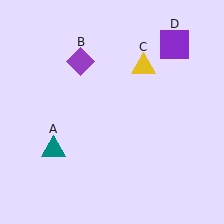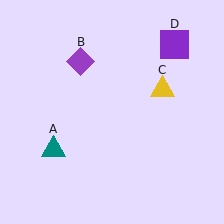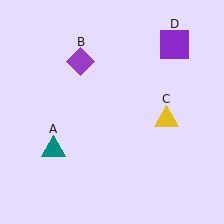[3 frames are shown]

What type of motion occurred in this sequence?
The yellow triangle (object C) rotated clockwise around the center of the scene.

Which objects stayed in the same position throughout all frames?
Teal triangle (object A) and purple diamond (object B) and purple square (object D) remained stationary.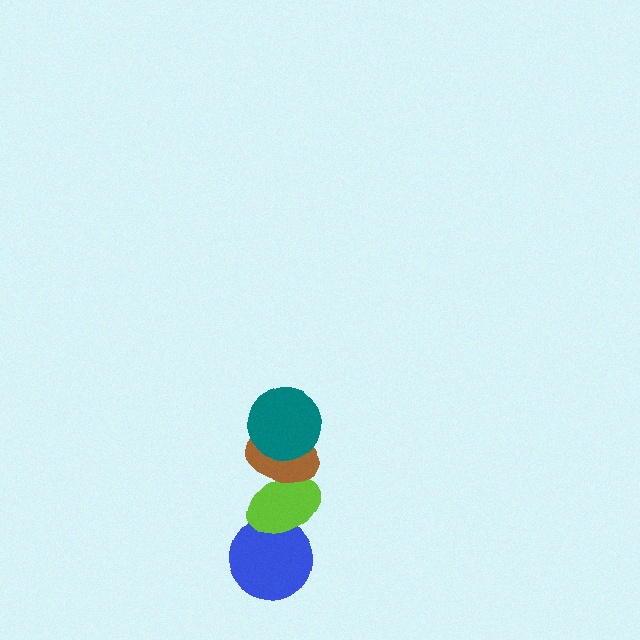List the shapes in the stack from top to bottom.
From top to bottom: the teal circle, the brown ellipse, the lime ellipse, the blue circle.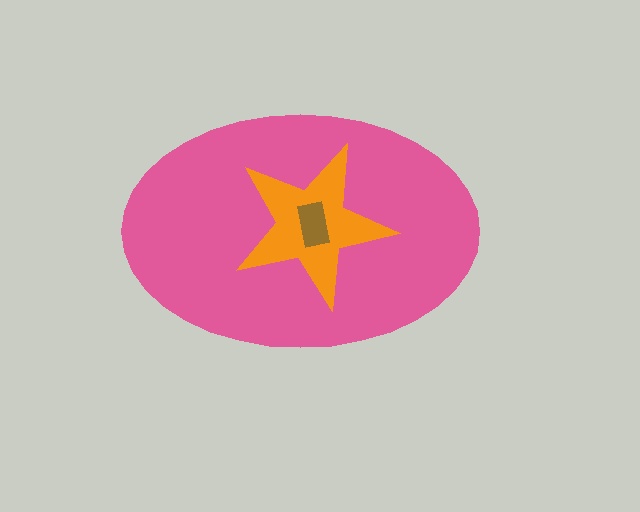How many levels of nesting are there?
3.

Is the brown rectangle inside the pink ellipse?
Yes.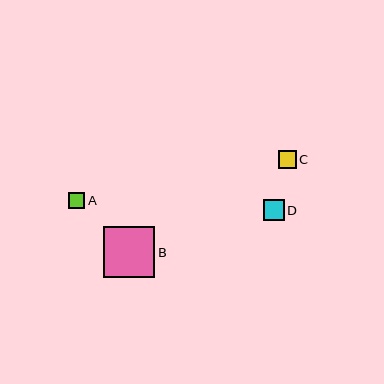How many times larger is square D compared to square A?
Square D is approximately 1.3 times the size of square A.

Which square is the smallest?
Square A is the smallest with a size of approximately 16 pixels.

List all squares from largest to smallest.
From largest to smallest: B, D, C, A.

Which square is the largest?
Square B is the largest with a size of approximately 51 pixels.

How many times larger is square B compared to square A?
Square B is approximately 3.1 times the size of square A.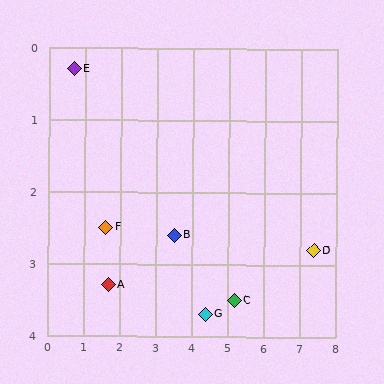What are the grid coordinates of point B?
Point B is at approximately (3.5, 2.6).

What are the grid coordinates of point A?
Point A is at approximately (1.7, 3.3).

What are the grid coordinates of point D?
Point D is at approximately (7.4, 2.8).